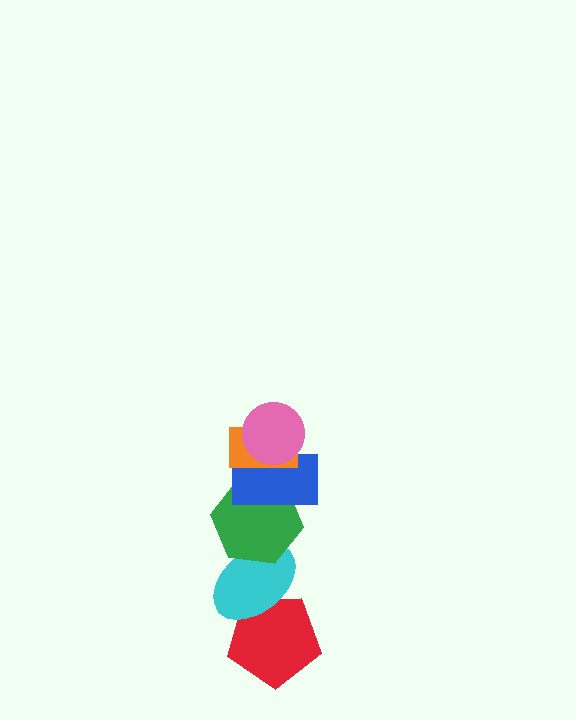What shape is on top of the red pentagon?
The cyan ellipse is on top of the red pentagon.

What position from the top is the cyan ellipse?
The cyan ellipse is 5th from the top.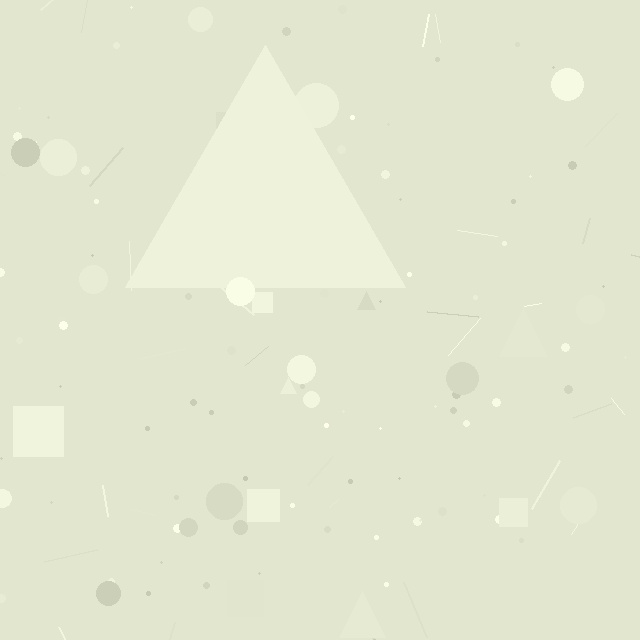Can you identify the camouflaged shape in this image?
The camouflaged shape is a triangle.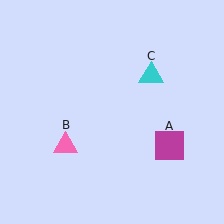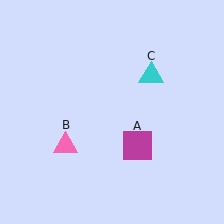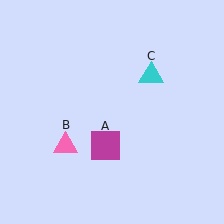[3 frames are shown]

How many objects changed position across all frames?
1 object changed position: magenta square (object A).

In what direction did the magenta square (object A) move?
The magenta square (object A) moved left.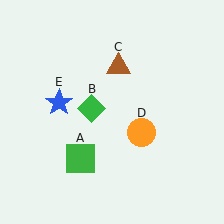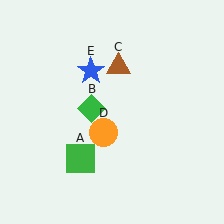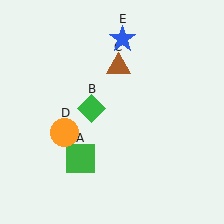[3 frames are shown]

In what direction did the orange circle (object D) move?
The orange circle (object D) moved left.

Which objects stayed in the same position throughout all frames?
Green square (object A) and green diamond (object B) and brown triangle (object C) remained stationary.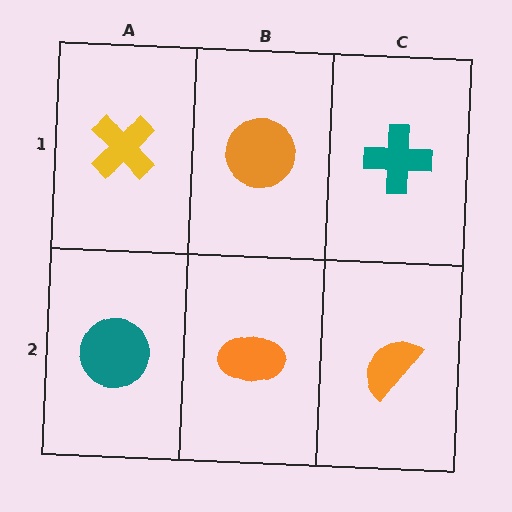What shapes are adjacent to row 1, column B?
An orange ellipse (row 2, column B), a yellow cross (row 1, column A), a teal cross (row 1, column C).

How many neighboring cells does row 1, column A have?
2.